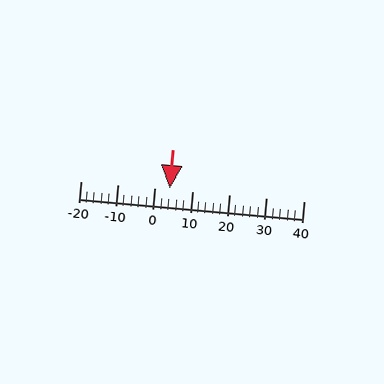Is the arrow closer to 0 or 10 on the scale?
The arrow is closer to 0.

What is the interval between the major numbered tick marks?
The major tick marks are spaced 10 units apart.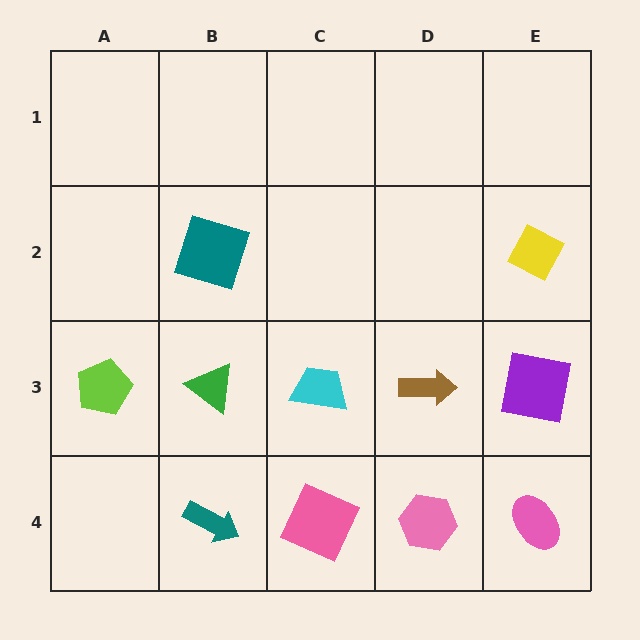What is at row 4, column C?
A pink square.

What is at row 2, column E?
A yellow diamond.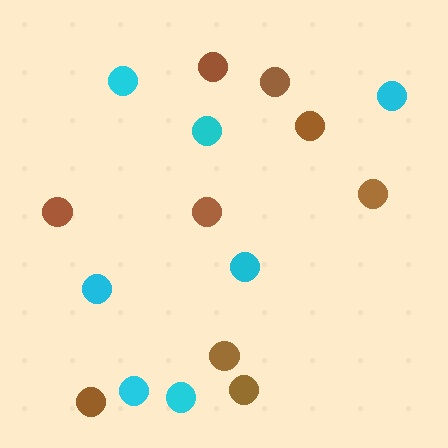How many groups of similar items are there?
There are 2 groups: one group of cyan circles (7) and one group of brown circles (9).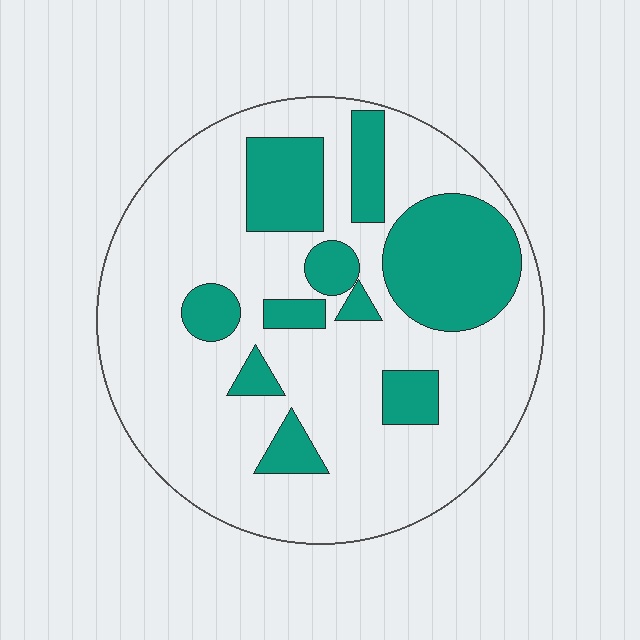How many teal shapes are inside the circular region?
10.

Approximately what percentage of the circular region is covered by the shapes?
Approximately 25%.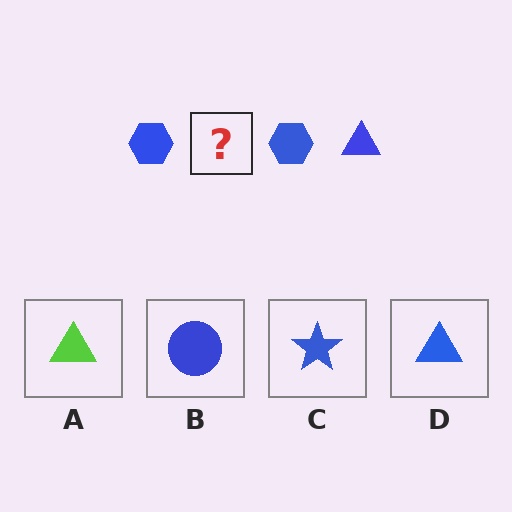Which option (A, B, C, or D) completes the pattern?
D.